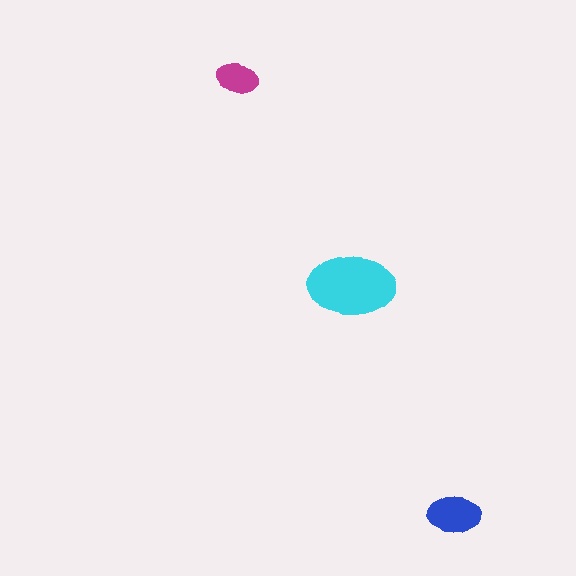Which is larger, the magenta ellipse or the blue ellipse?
The blue one.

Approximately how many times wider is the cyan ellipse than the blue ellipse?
About 1.5 times wider.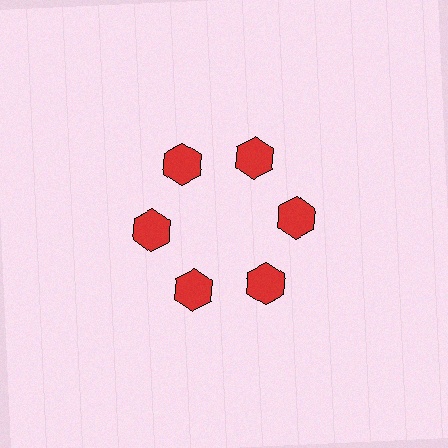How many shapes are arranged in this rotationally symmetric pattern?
There are 6 shapes, arranged in 6 groups of 1.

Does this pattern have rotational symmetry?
Yes, this pattern has 6-fold rotational symmetry. It looks the same after rotating 60 degrees around the center.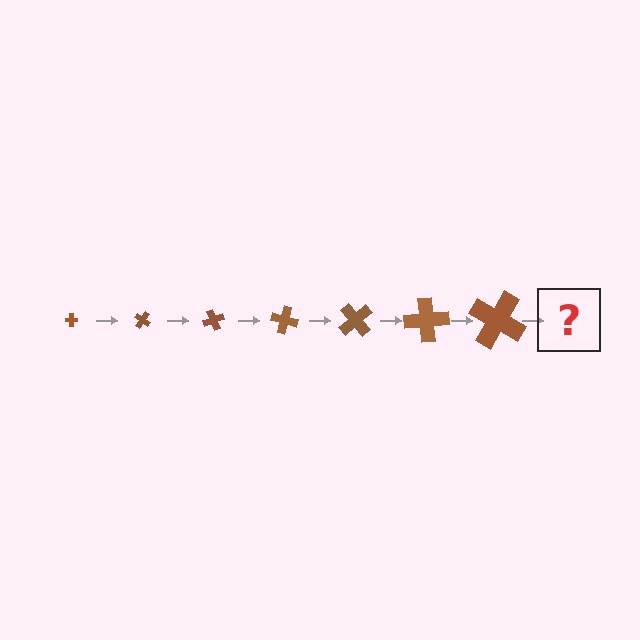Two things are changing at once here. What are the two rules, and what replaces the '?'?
The two rules are that the cross grows larger each step and it rotates 35 degrees each step. The '?' should be a cross, larger than the previous one and rotated 245 degrees from the start.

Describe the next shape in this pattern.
It should be a cross, larger than the previous one and rotated 245 degrees from the start.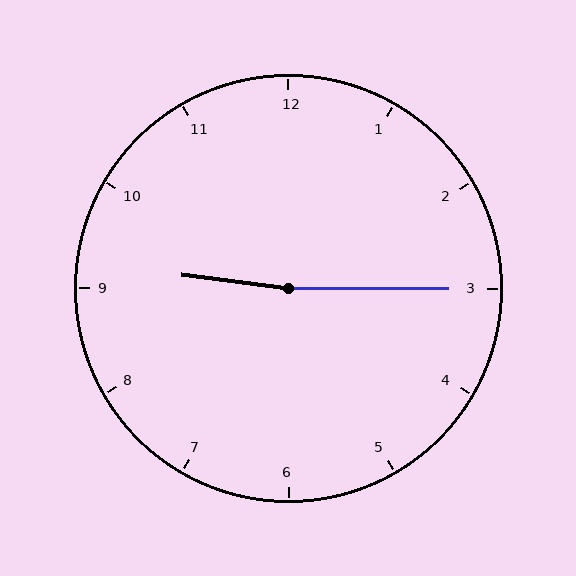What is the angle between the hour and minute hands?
Approximately 172 degrees.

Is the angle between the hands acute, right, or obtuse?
It is obtuse.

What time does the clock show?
9:15.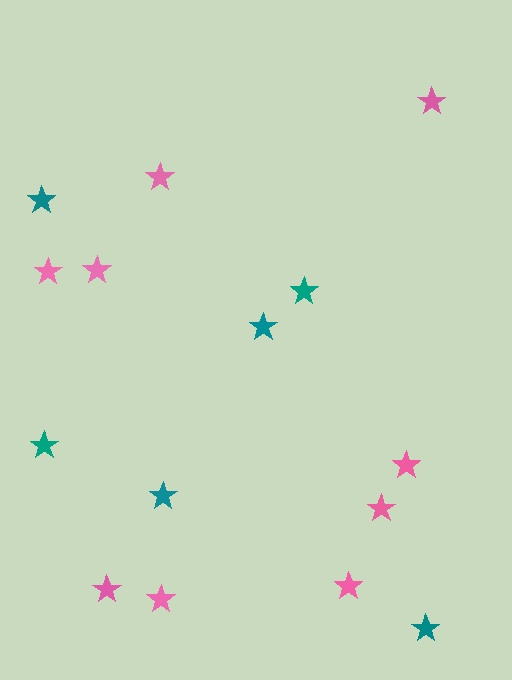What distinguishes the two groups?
There are 2 groups: one group of pink stars (9) and one group of teal stars (6).